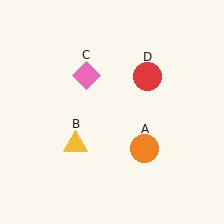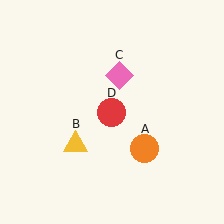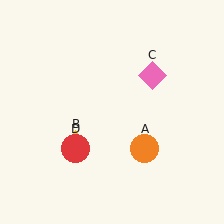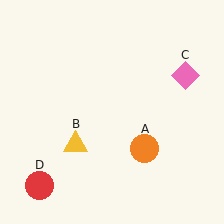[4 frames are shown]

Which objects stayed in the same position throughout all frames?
Orange circle (object A) and yellow triangle (object B) remained stationary.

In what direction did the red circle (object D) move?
The red circle (object D) moved down and to the left.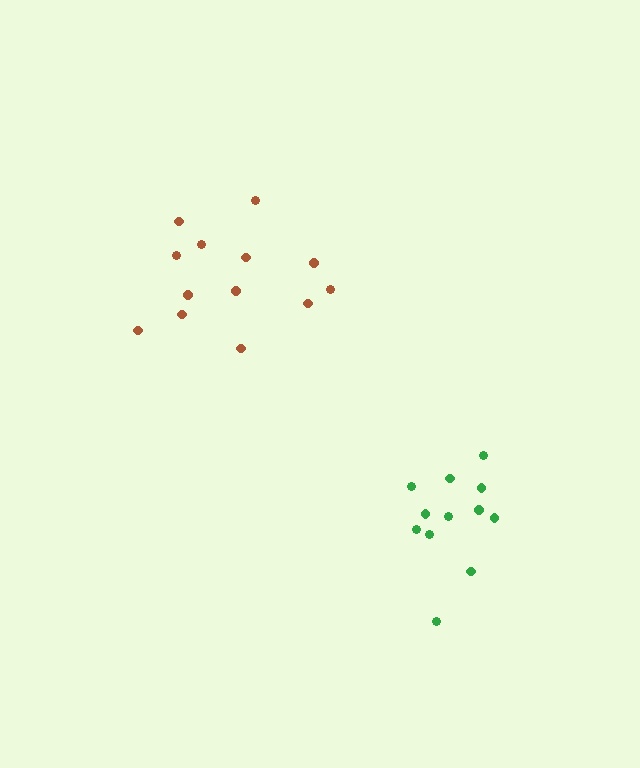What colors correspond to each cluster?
The clusters are colored: brown, green.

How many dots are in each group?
Group 1: 13 dots, Group 2: 12 dots (25 total).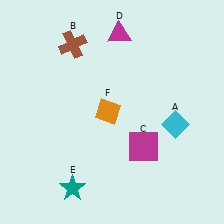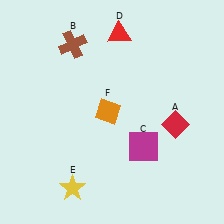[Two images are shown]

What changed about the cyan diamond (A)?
In Image 1, A is cyan. In Image 2, it changed to red.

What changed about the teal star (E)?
In Image 1, E is teal. In Image 2, it changed to yellow.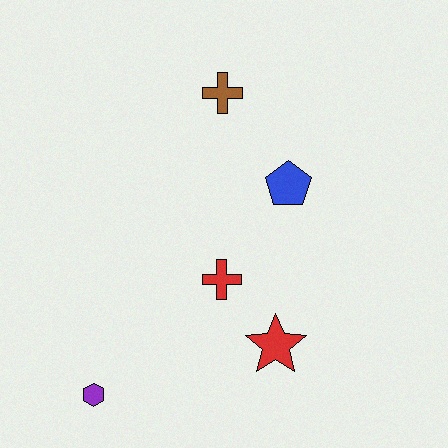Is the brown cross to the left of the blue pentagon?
Yes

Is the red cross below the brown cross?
Yes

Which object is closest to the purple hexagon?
The red cross is closest to the purple hexagon.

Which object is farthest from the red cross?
The brown cross is farthest from the red cross.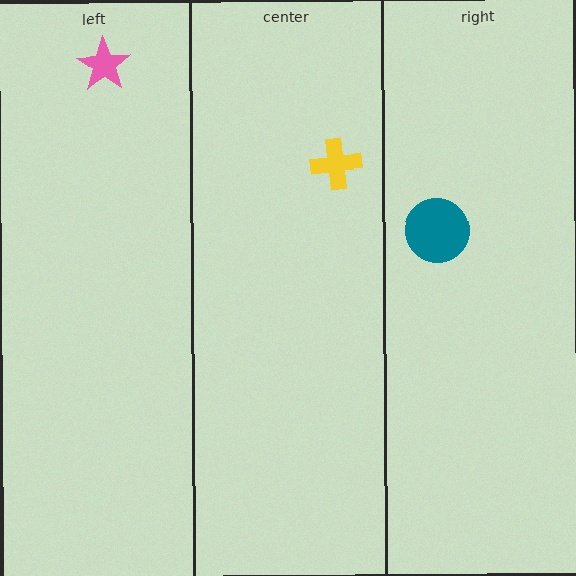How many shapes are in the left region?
1.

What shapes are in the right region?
The teal circle.